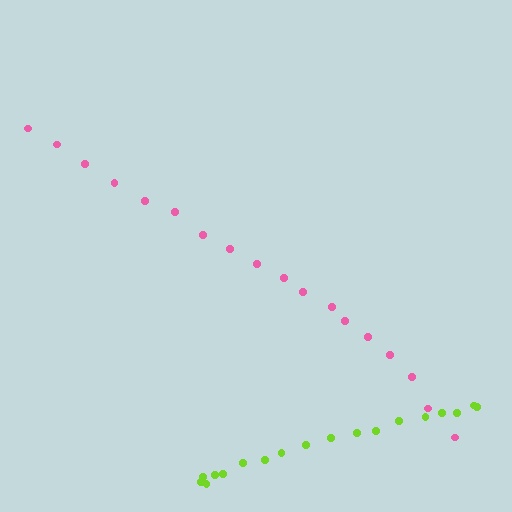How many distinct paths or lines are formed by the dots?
There are 2 distinct paths.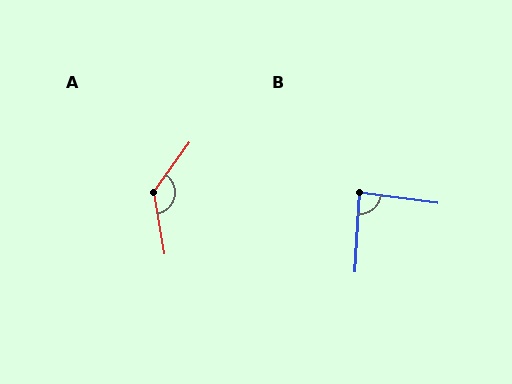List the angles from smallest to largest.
B (86°), A (134°).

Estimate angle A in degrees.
Approximately 134 degrees.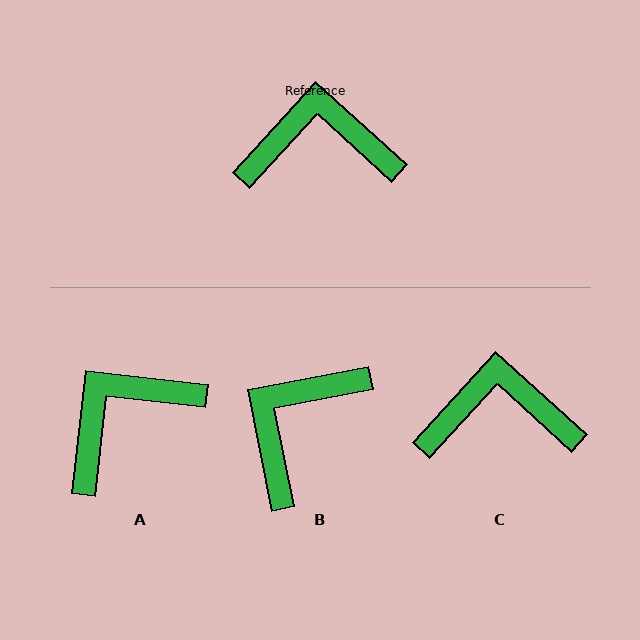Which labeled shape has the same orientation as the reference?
C.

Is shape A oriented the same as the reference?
No, it is off by about 36 degrees.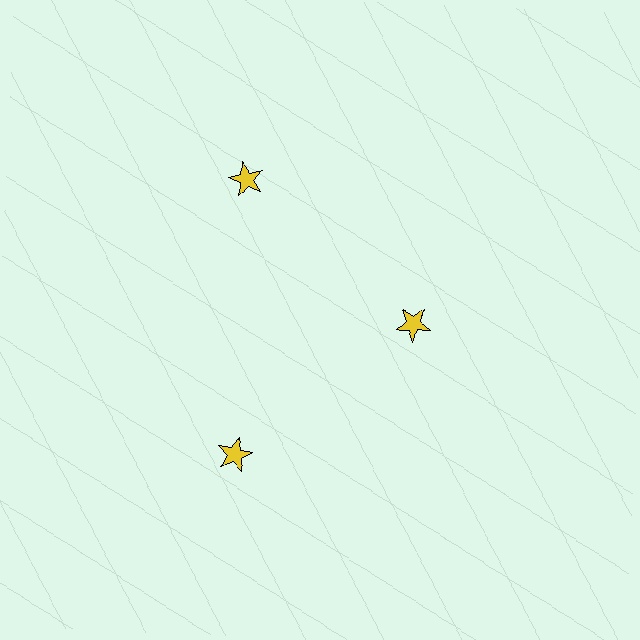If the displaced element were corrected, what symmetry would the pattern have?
It would have 3-fold rotational symmetry — the pattern would map onto itself every 120 degrees.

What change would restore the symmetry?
The symmetry would be restored by moving it outward, back onto the ring so that all 3 stars sit at equal angles and equal distance from the center.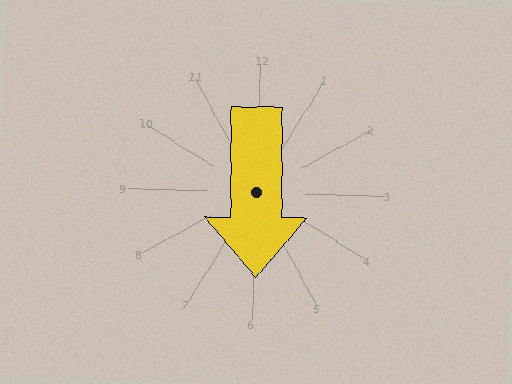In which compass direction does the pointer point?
South.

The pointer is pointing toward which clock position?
Roughly 6 o'clock.